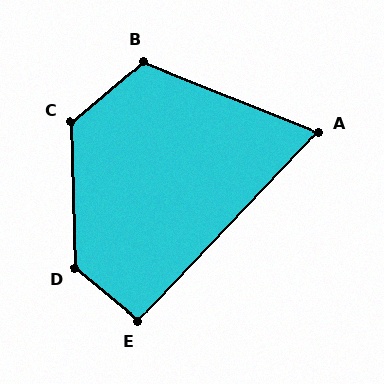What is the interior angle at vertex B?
Approximately 118 degrees (obtuse).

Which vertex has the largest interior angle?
D, at approximately 131 degrees.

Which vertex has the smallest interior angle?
A, at approximately 68 degrees.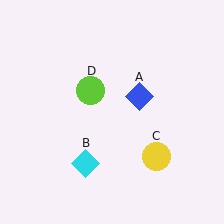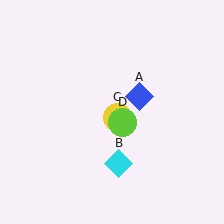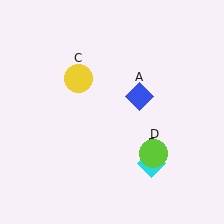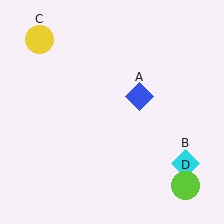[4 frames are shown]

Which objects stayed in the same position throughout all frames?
Blue diamond (object A) remained stationary.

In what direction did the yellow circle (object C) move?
The yellow circle (object C) moved up and to the left.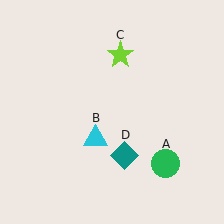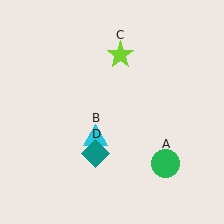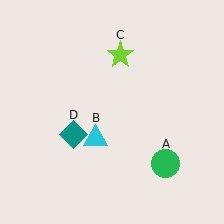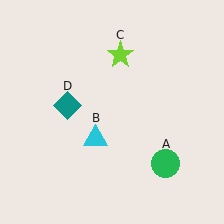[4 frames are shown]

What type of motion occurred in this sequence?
The teal diamond (object D) rotated clockwise around the center of the scene.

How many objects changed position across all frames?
1 object changed position: teal diamond (object D).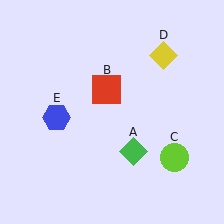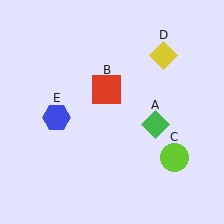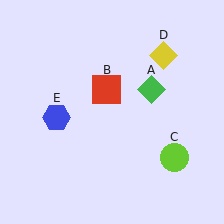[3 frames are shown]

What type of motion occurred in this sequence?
The green diamond (object A) rotated counterclockwise around the center of the scene.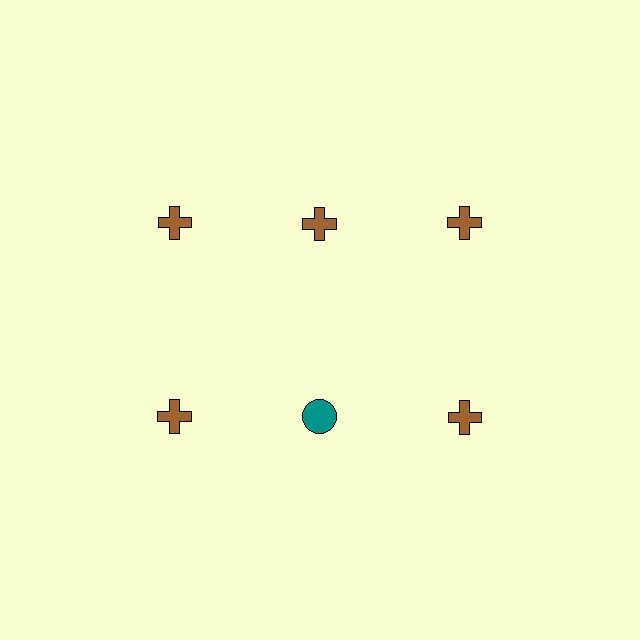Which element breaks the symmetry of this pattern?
The teal circle in the second row, second from left column breaks the symmetry. All other shapes are brown crosses.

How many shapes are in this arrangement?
There are 6 shapes arranged in a grid pattern.